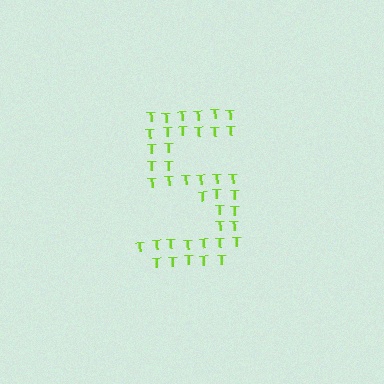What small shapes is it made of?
It is made of small letter T's.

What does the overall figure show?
The overall figure shows the digit 5.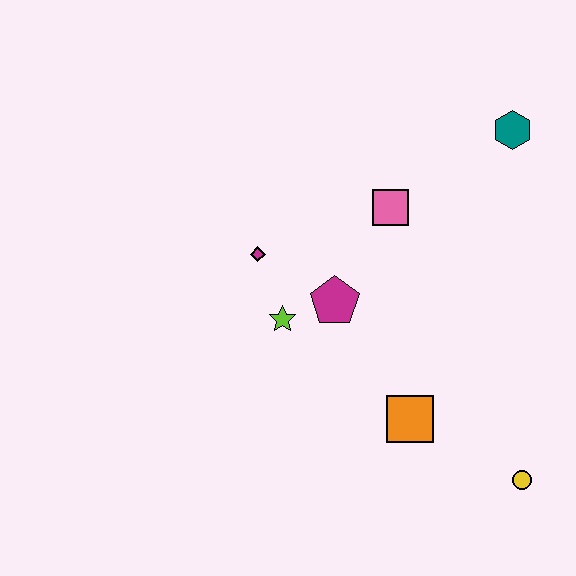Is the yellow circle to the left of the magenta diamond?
No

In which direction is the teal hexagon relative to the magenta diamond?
The teal hexagon is to the right of the magenta diamond.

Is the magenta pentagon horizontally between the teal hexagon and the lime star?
Yes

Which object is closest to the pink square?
The magenta pentagon is closest to the pink square.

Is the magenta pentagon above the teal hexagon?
No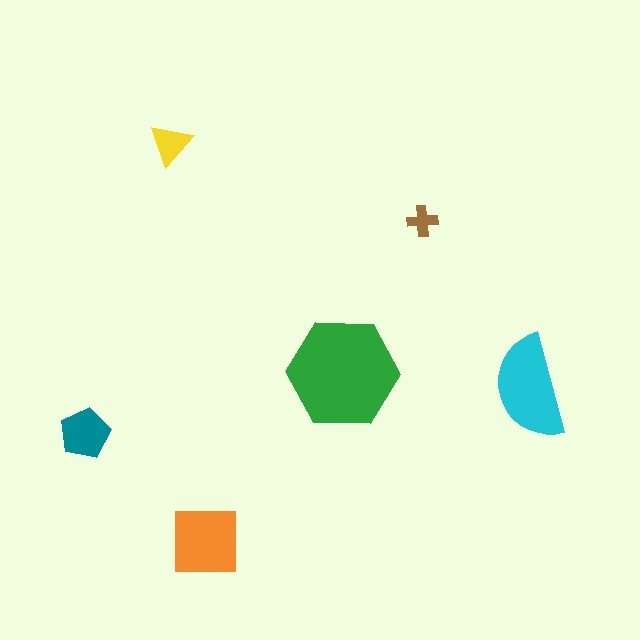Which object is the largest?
The green hexagon.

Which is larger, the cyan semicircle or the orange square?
The cyan semicircle.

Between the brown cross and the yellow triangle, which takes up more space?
The yellow triangle.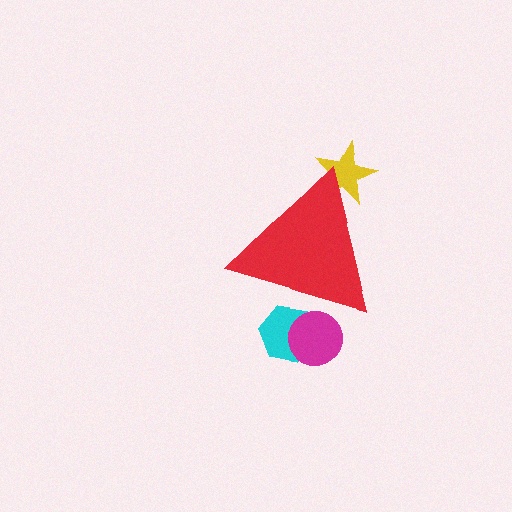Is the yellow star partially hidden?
Yes, the yellow star is partially hidden behind the red triangle.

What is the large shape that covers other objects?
A red triangle.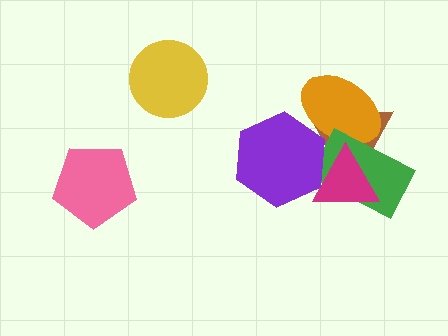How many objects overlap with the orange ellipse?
4 objects overlap with the orange ellipse.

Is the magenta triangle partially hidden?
Yes, it is partially covered by another shape.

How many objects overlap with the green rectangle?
4 objects overlap with the green rectangle.